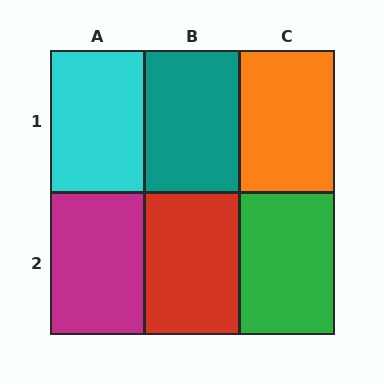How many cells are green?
1 cell is green.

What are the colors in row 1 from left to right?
Cyan, teal, orange.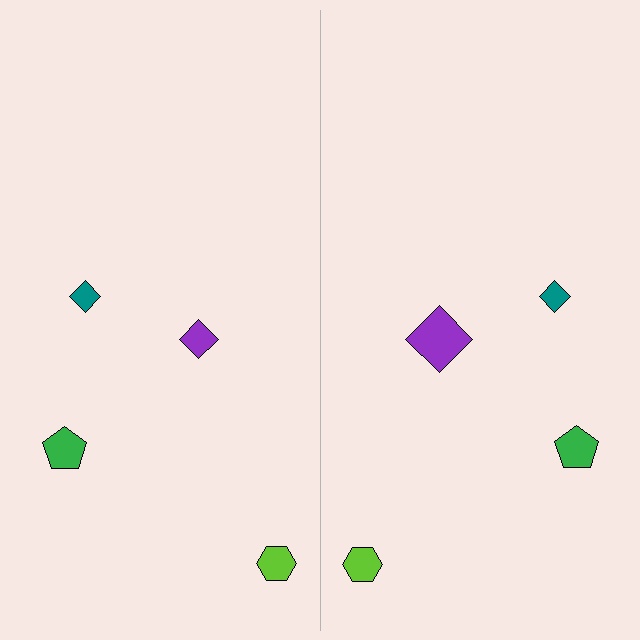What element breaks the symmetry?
The purple diamond on the right side has a different size than its mirror counterpart.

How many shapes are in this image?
There are 8 shapes in this image.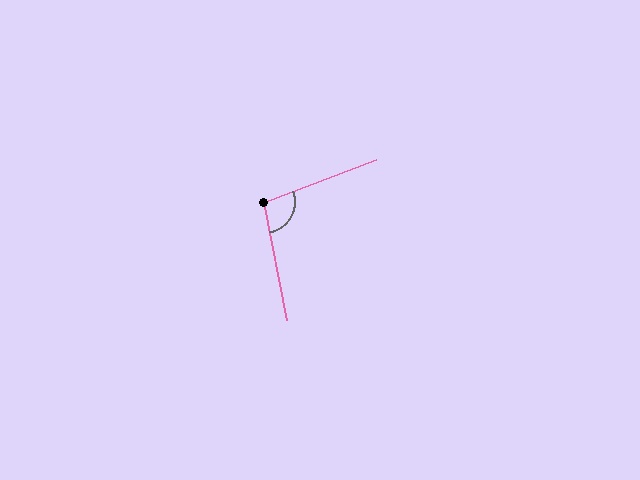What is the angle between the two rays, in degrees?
Approximately 100 degrees.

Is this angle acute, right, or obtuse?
It is obtuse.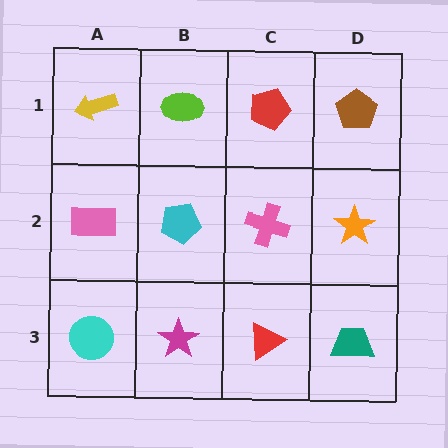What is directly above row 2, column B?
A lime ellipse.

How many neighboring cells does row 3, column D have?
2.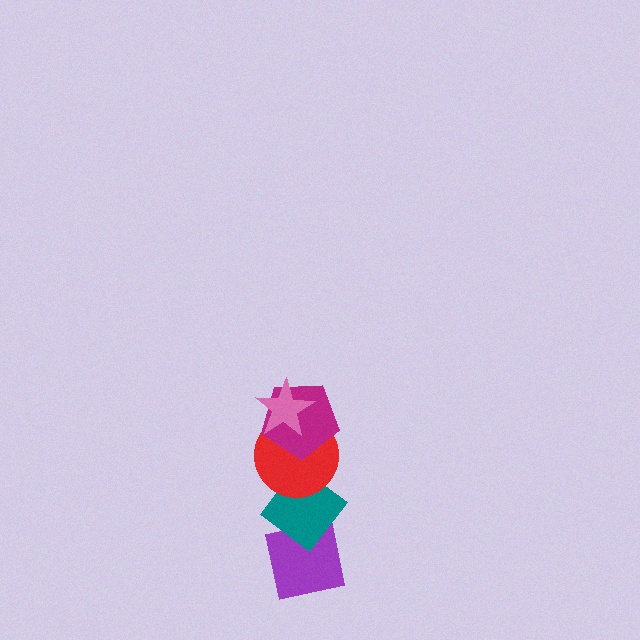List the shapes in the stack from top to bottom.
From top to bottom: the pink star, the magenta pentagon, the red circle, the teal diamond, the purple square.